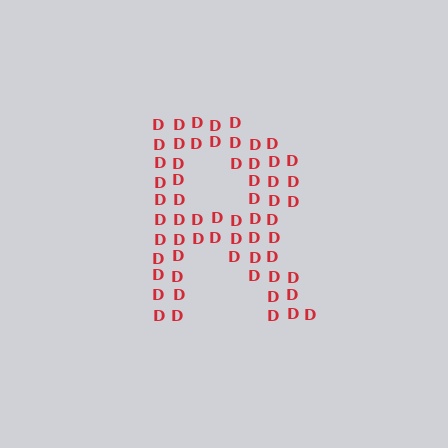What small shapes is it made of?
It is made of small letter D's.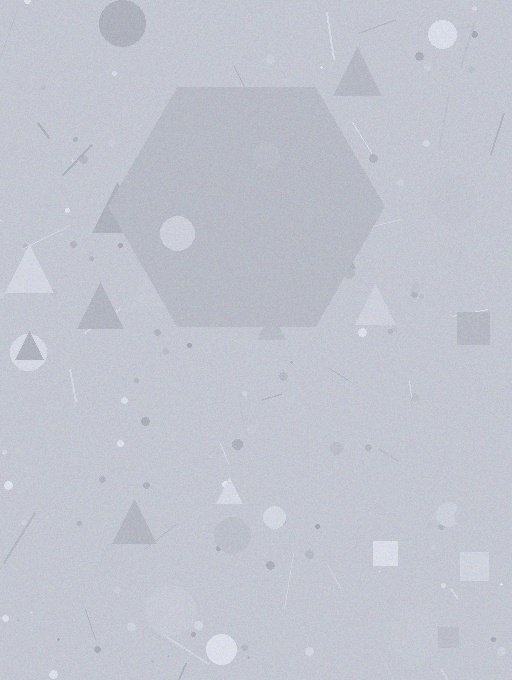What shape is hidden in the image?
A hexagon is hidden in the image.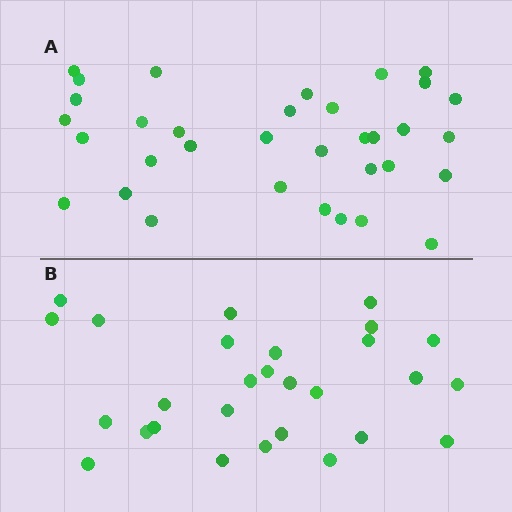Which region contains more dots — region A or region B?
Region A (the top region) has more dots.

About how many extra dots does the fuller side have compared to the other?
Region A has about 6 more dots than region B.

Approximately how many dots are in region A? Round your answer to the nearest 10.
About 30 dots. (The exact count is 34, which rounds to 30.)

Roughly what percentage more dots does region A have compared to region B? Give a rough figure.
About 20% more.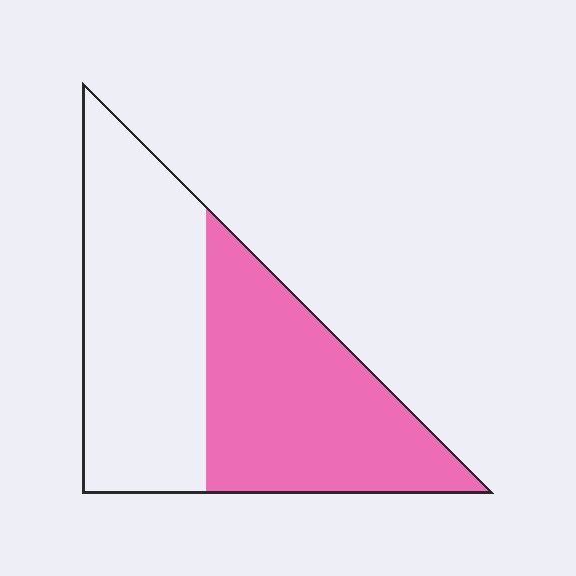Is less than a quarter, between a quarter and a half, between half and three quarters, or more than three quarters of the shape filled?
Between a quarter and a half.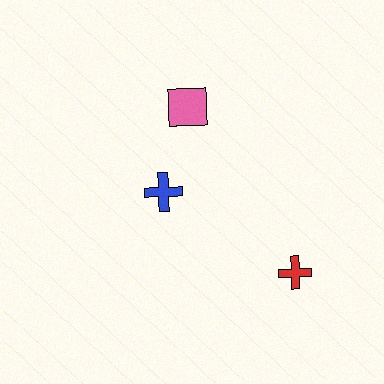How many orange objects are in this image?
There are no orange objects.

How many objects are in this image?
There are 3 objects.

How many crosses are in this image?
There are 2 crosses.